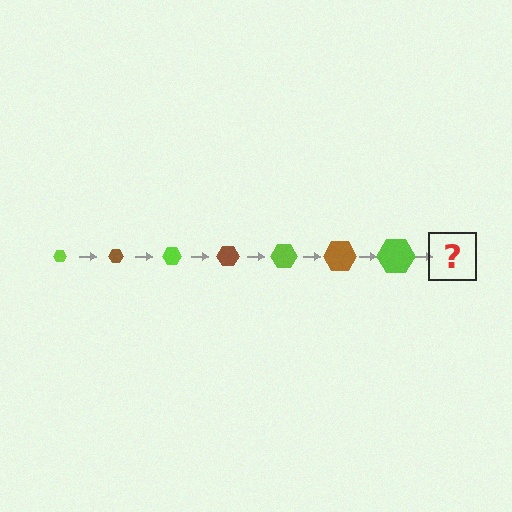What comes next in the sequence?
The next element should be a brown hexagon, larger than the previous one.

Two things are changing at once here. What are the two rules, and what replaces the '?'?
The two rules are that the hexagon grows larger each step and the color cycles through lime and brown. The '?' should be a brown hexagon, larger than the previous one.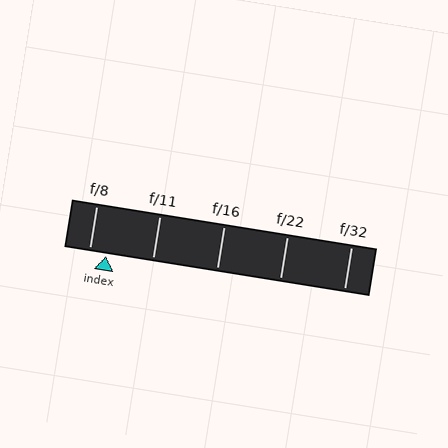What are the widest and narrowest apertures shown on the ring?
The widest aperture shown is f/8 and the narrowest is f/32.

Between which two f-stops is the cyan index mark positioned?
The index mark is between f/8 and f/11.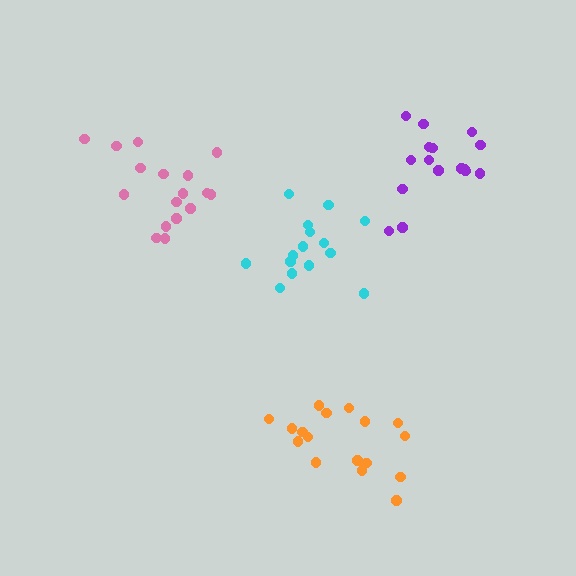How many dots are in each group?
Group 1: 17 dots, Group 2: 16 dots, Group 3: 17 dots, Group 4: 15 dots (65 total).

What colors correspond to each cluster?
The clusters are colored: pink, purple, orange, cyan.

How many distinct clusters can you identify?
There are 4 distinct clusters.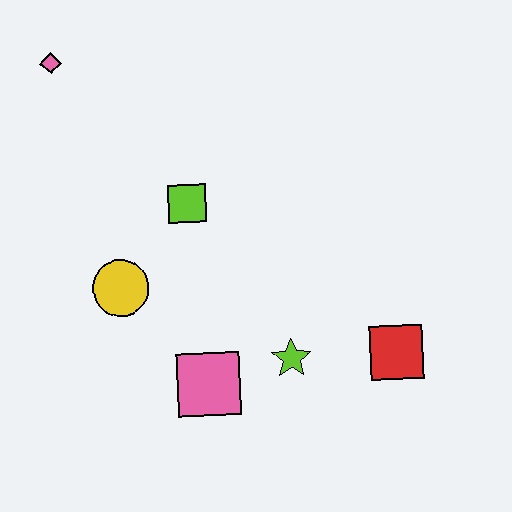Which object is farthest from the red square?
The pink diamond is farthest from the red square.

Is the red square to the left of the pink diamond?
No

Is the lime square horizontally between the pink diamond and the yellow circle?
No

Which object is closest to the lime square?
The yellow circle is closest to the lime square.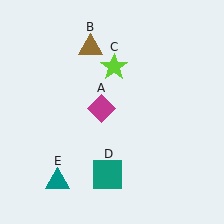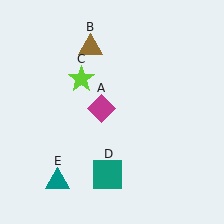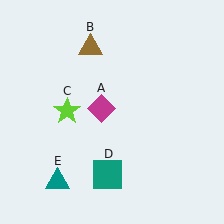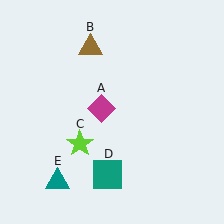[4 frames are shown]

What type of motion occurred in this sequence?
The lime star (object C) rotated counterclockwise around the center of the scene.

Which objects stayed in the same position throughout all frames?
Magenta diamond (object A) and brown triangle (object B) and teal square (object D) and teal triangle (object E) remained stationary.